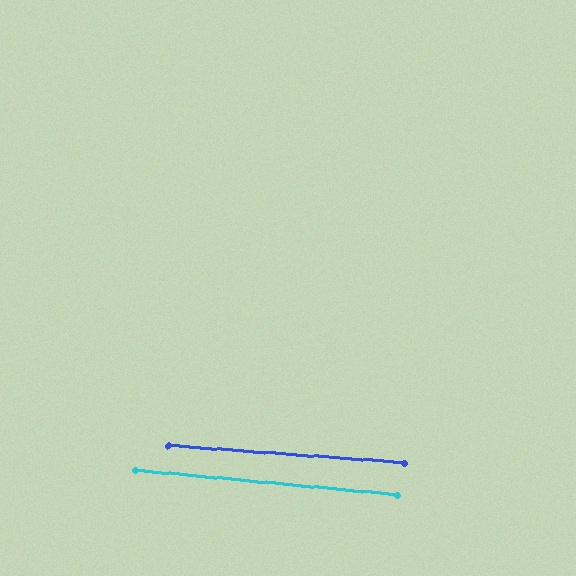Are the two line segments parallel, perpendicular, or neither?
Parallel — their directions differ by only 1.0°.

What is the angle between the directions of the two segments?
Approximately 1 degree.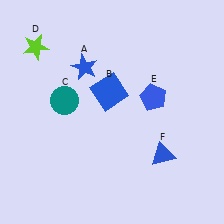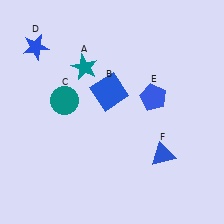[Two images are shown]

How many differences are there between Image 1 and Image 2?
There are 2 differences between the two images.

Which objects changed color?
A changed from blue to teal. D changed from lime to blue.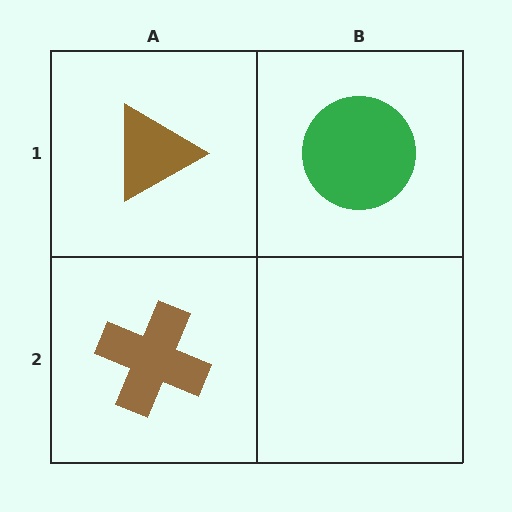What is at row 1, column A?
A brown triangle.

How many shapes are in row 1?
2 shapes.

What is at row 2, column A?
A brown cross.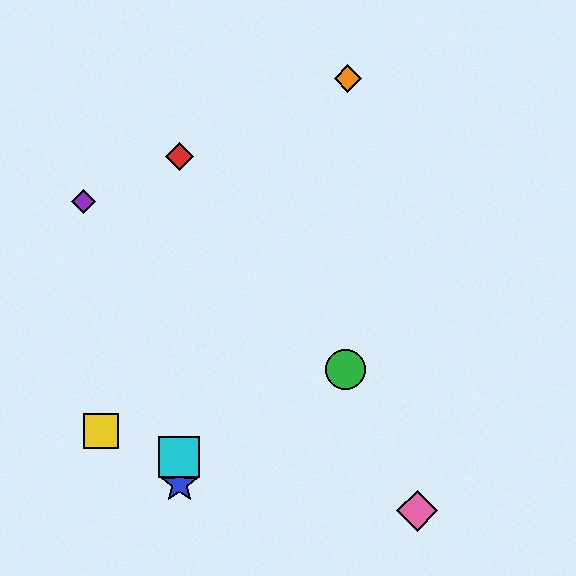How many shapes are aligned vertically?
3 shapes (the red diamond, the blue star, the cyan square) are aligned vertically.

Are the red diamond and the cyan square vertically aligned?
Yes, both are at x≈179.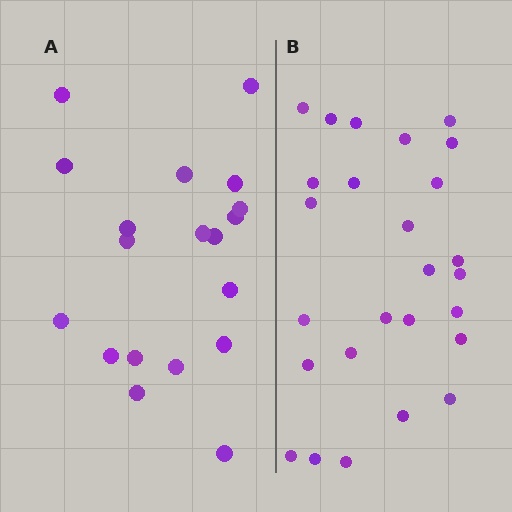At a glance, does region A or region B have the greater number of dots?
Region B (the right region) has more dots.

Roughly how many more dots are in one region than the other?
Region B has roughly 8 or so more dots than region A.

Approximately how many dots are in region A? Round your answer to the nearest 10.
About 20 dots. (The exact count is 19, which rounds to 20.)